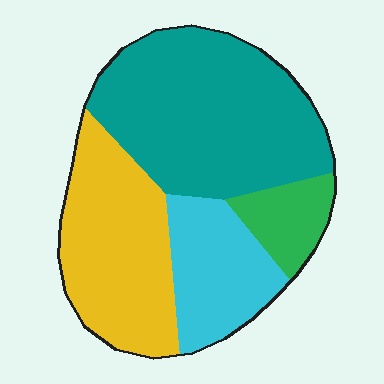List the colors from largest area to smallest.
From largest to smallest: teal, yellow, cyan, green.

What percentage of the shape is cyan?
Cyan takes up about one sixth (1/6) of the shape.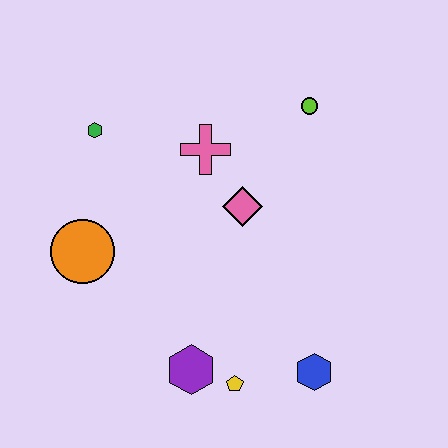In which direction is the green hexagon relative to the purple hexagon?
The green hexagon is above the purple hexagon.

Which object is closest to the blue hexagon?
The yellow pentagon is closest to the blue hexagon.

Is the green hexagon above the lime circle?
No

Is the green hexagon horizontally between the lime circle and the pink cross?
No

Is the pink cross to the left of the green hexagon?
No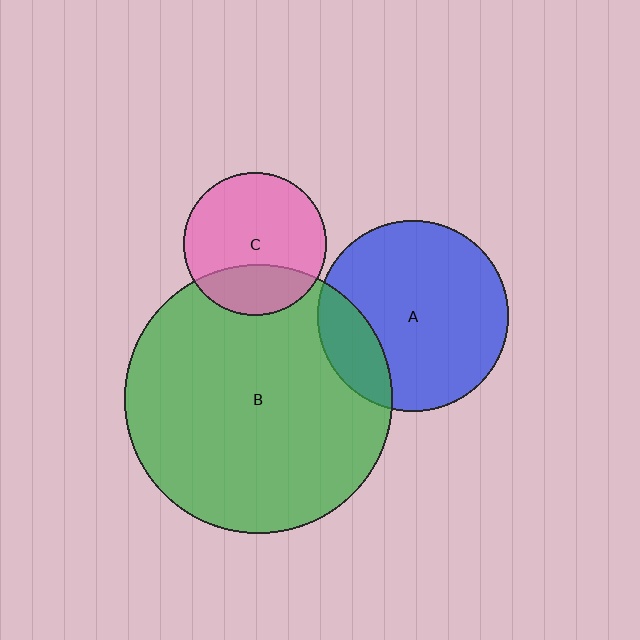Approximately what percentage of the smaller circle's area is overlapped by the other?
Approximately 20%.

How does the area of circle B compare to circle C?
Approximately 3.5 times.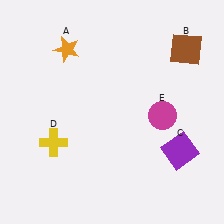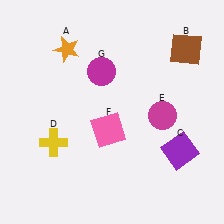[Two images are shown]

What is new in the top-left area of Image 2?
A magenta circle (G) was added in the top-left area of Image 2.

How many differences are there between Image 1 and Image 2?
There are 2 differences between the two images.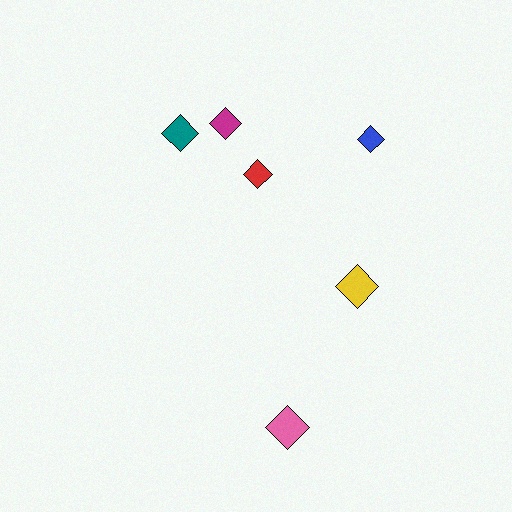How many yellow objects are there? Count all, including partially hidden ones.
There is 1 yellow object.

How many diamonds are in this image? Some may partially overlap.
There are 6 diamonds.